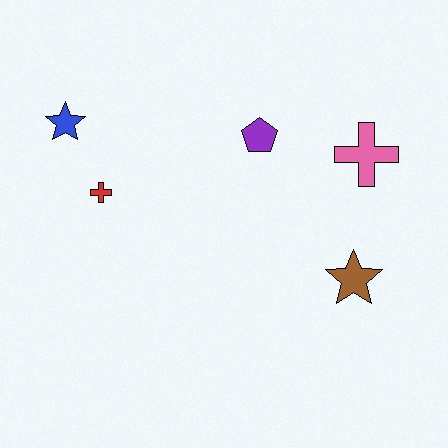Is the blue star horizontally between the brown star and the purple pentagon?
No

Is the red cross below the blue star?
Yes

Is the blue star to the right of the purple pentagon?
No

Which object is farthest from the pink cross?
The blue star is farthest from the pink cross.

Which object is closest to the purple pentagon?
The pink cross is closest to the purple pentagon.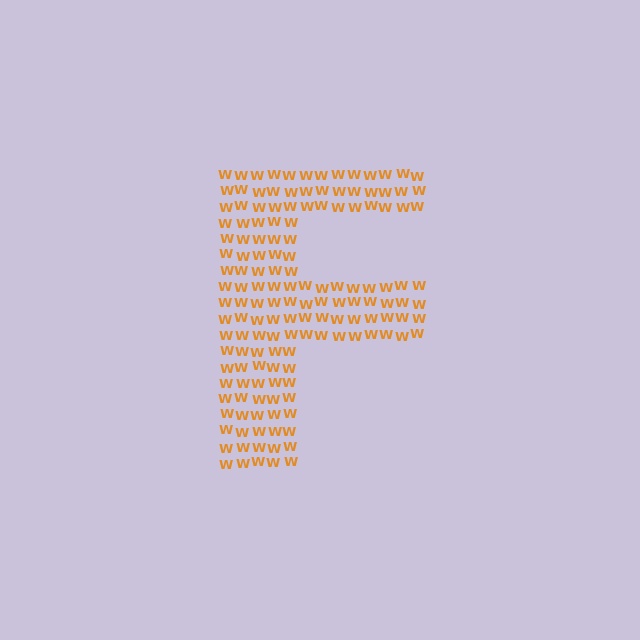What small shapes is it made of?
It is made of small letter W's.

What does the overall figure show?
The overall figure shows the letter F.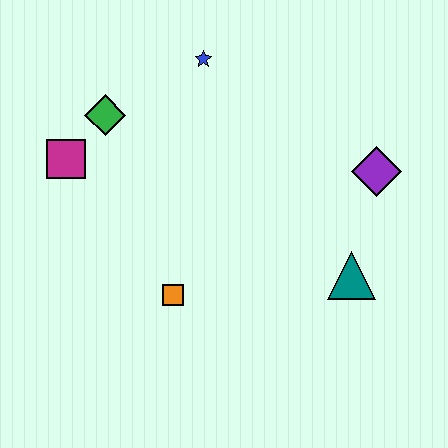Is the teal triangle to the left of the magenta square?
No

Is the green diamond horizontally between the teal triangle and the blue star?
No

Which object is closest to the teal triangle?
The purple diamond is closest to the teal triangle.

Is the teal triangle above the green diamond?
No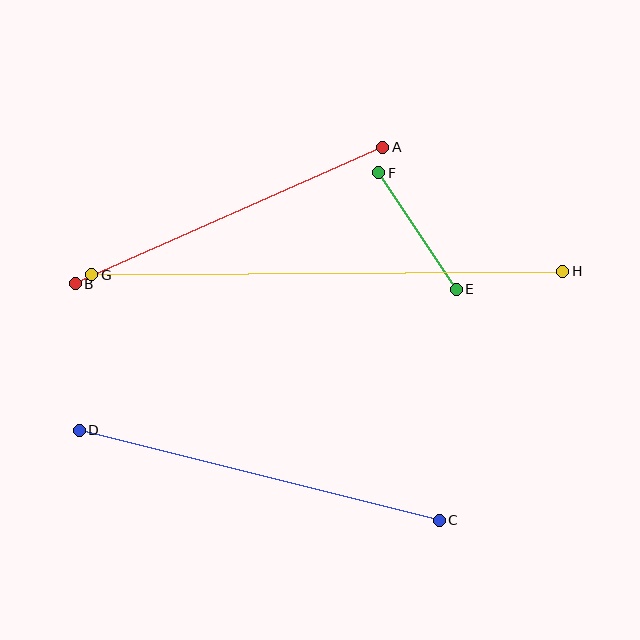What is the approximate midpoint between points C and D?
The midpoint is at approximately (259, 475) pixels.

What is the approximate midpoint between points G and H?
The midpoint is at approximately (327, 273) pixels.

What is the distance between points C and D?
The distance is approximately 371 pixels.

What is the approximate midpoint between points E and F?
The midpoint is at approximately (417, 231) pixels.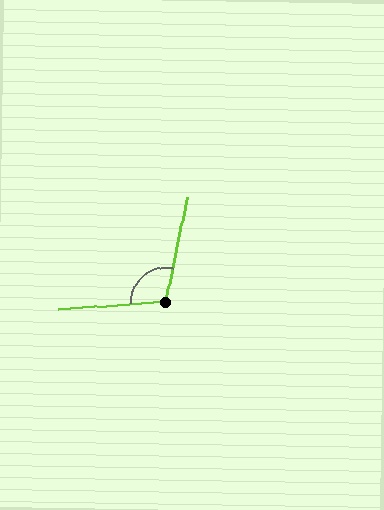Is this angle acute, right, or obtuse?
It is obtuse.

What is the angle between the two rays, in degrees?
Approximately 106 degrees.